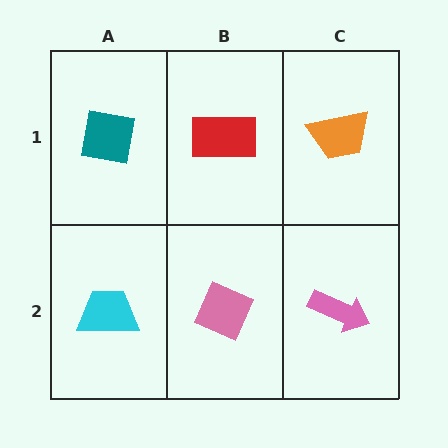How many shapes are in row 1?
3 shapes.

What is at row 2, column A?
A cyan trapezoid.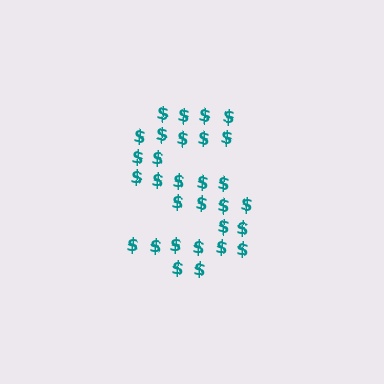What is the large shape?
The large shape is the letter S.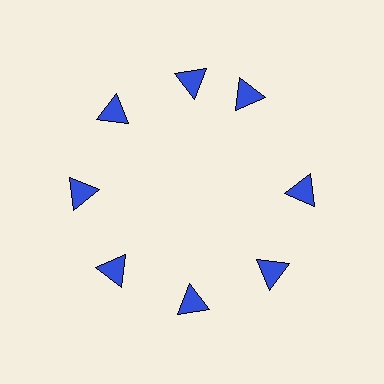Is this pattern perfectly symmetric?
No. The 8 blue triangles are arranged in a ring, but one element near the 2 o'clock position is rotated out of alignment along the ring, breaking the 8-fold rotational symmetry.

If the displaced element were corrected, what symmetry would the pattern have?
It would have 8-fold rotational symmetry — the pattern would map onto itself every 45 degrees.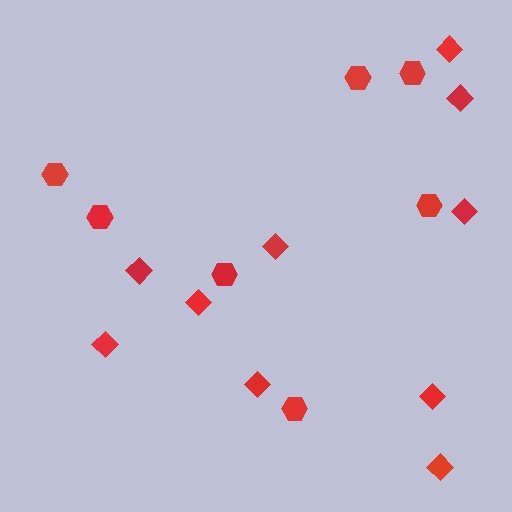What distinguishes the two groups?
There are 2 groups: one group of hexagons (7) and one group of diamonds (10).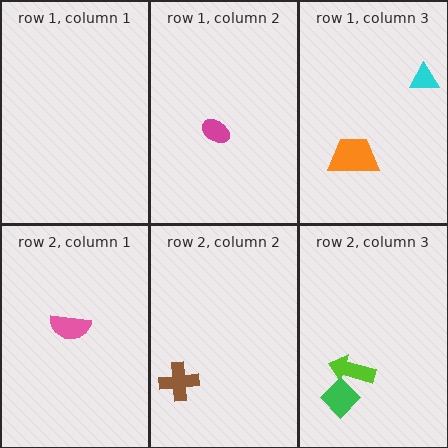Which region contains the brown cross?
The row 2, column 2 region.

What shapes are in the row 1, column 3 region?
The cyan triangle, the orange trapezoid.